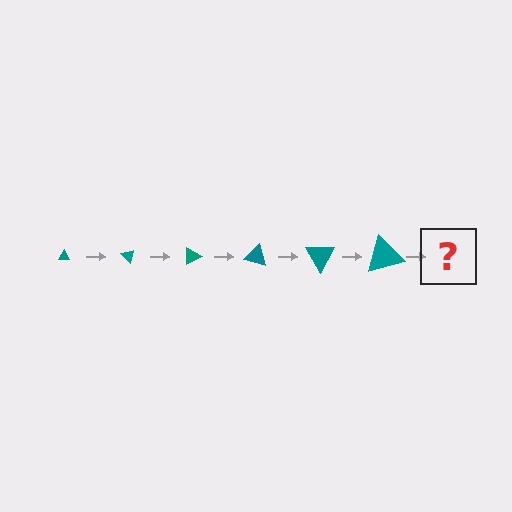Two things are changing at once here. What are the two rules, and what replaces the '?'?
The two rules are that the triangle grows larger each step and it rotates 45 degrees each step. The '?' should be a triangle, larger than the previous one and rotated 270 degrees from the start.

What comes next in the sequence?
The next element should be a triangle, larger than the previous one and rotated 270 degrees from the start.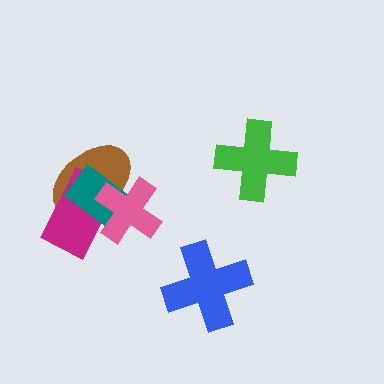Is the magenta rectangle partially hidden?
Yes, it is partially covered by another shape.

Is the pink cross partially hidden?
No, no other shape covers it.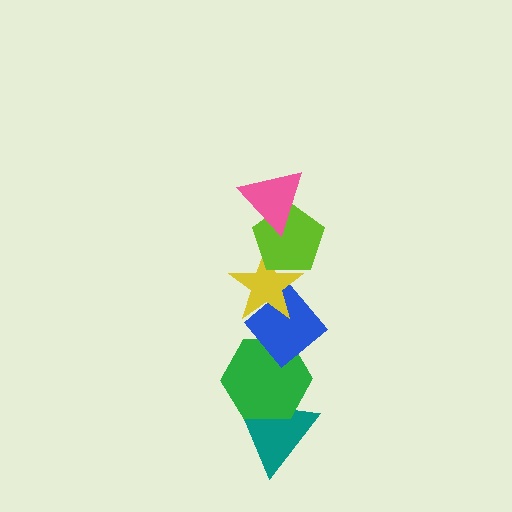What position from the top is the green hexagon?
The green hexagon is 5th from the top.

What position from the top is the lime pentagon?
The lime pentagon is 2nd from the top.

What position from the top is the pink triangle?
The pink triangle is 1st from the top.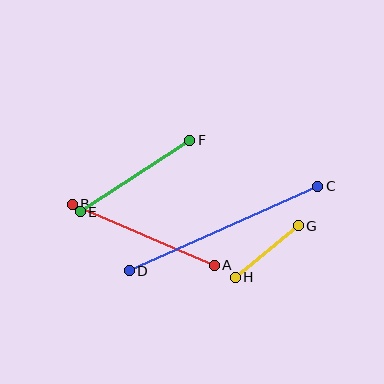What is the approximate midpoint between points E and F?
The midpoint is at approximately (135, 176) pixels.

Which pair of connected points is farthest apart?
Points C and D are farthest apart.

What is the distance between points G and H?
The distance is approximately 81 pixels.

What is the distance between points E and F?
The distance is approximately 131 pixels.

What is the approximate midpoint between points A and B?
The midpoint is at approximately (143, 235) pixels.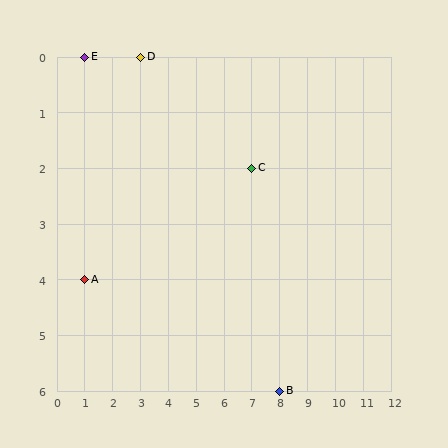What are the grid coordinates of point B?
Point B is at grid coordinates (8, 6).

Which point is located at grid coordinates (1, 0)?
Point E is at (1, 0).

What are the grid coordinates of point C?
Point C is at grid coordinates (7, 2).